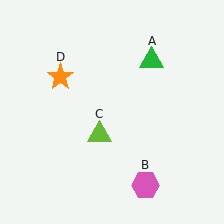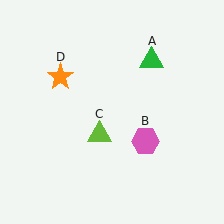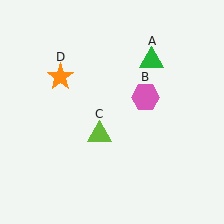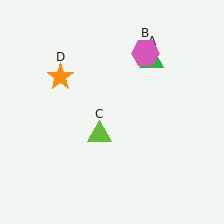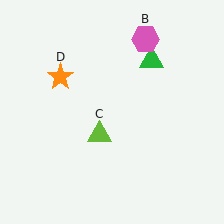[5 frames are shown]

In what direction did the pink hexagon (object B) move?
The pink hexagon (object B) moved up.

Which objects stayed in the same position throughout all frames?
Green triangle (object A) and lime triangle (object C) and orange star (object D) remained stationary.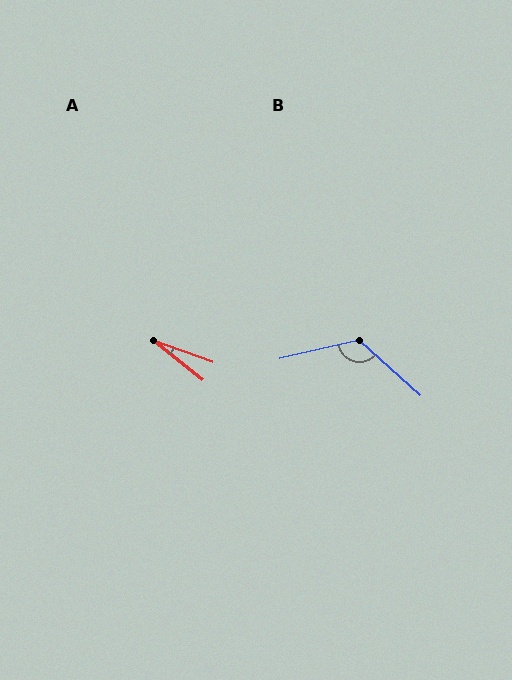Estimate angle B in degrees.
Approximately 125 degrees.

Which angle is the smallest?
A, at approximately 19 degrees.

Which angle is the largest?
B, at approximately 125 degrees.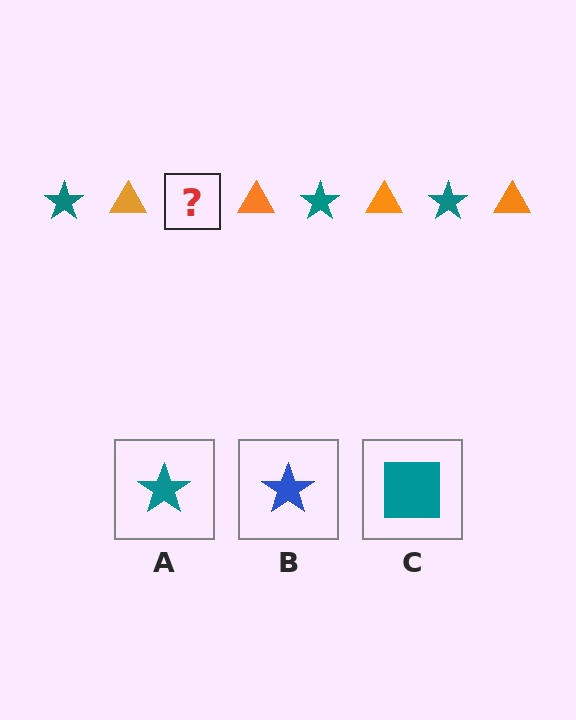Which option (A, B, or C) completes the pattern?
A.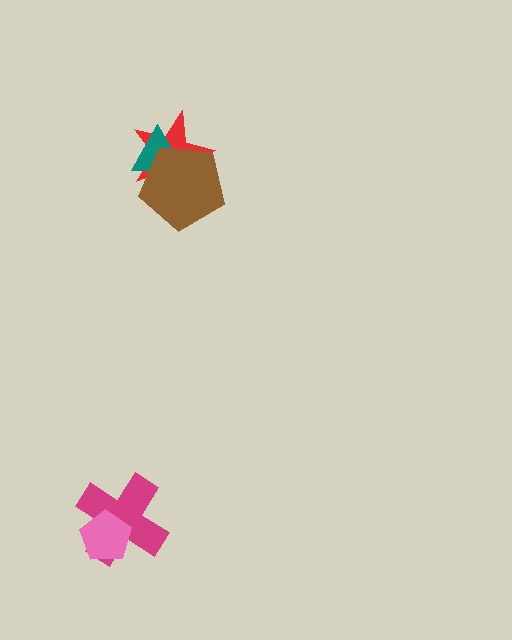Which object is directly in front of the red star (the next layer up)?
The teal triangle is directly in front of the red star.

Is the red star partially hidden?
Yes, it is partially covered by another shape.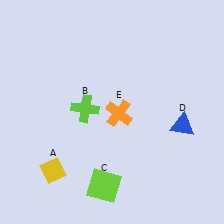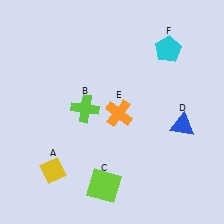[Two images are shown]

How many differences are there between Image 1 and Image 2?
There is 1 difference between the two images.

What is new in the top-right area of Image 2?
A cyan pentagon (F) was added in the top-right area of Image 2.